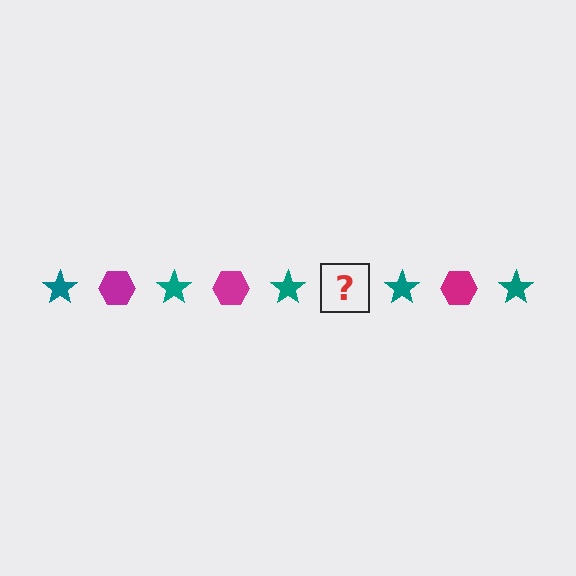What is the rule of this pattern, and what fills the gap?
The rule is that the pattern alternates between teal star and magenta hexagon. The gap should be filled with a magenta hexagon.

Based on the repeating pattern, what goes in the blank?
The blank should be a magenta hexagon.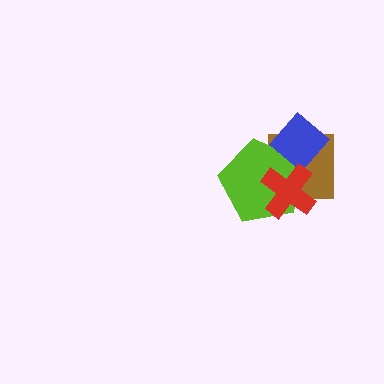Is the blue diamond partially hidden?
Yes, it is partially covered by another shape.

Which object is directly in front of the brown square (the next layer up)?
The lime pentagon is directly in front of the brown square.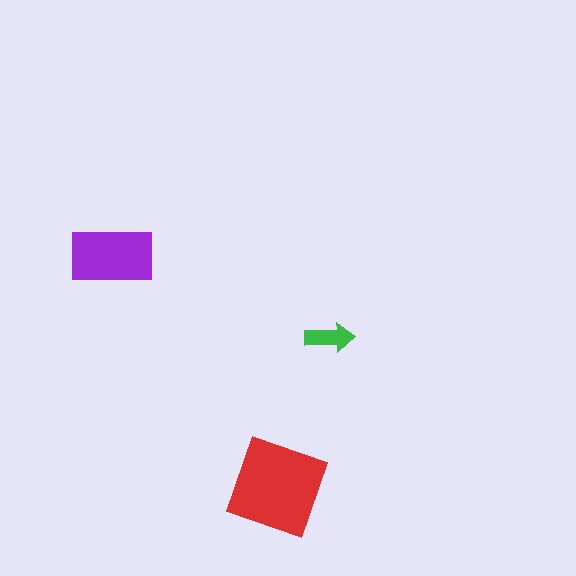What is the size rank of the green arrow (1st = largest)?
3rd.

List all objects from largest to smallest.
The red diamond, the purple rectangle, the green arrow.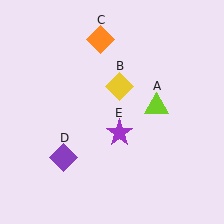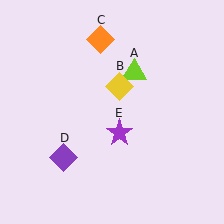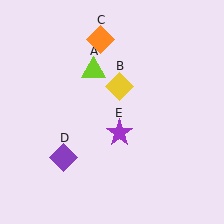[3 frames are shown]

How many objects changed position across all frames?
1 object changed position: lime triangle (object A).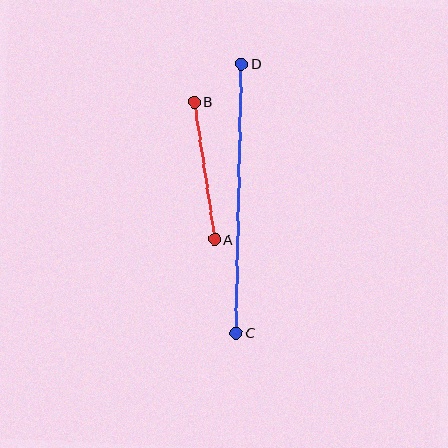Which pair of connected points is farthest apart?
Points C and D are farthest apart.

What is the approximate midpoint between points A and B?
The midpoint is at approximately (204, 171) pixels.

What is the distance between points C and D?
The distance is approximately 269 pixels.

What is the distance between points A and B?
The distance is approximately 139 pixels.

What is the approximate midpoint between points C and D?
The midpoint is at approximately (239, 198) pixels.